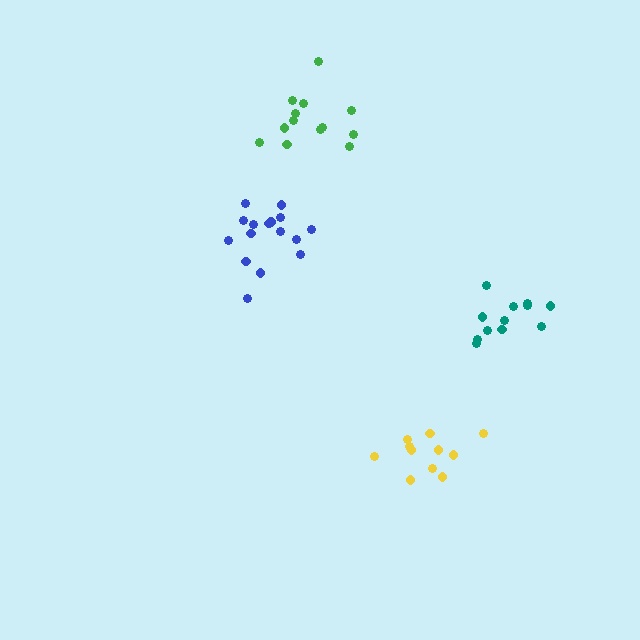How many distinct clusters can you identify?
There are 4 distinct clusters.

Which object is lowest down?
The yellow cluster is bottommost.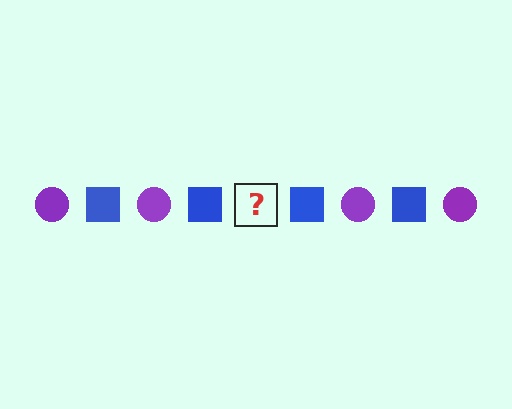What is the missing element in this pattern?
The missing element is a purple circle.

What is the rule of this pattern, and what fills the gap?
The rule is that the pattern alternates between purple circle and blue square. The gap should be filled with a purple circle.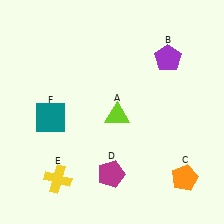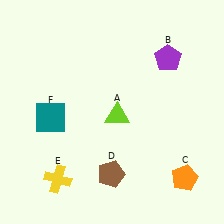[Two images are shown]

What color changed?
The pentagon (D) changed from magenta in Image 1 to brown in Image 2.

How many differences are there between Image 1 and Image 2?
There is 1 difference between the two images.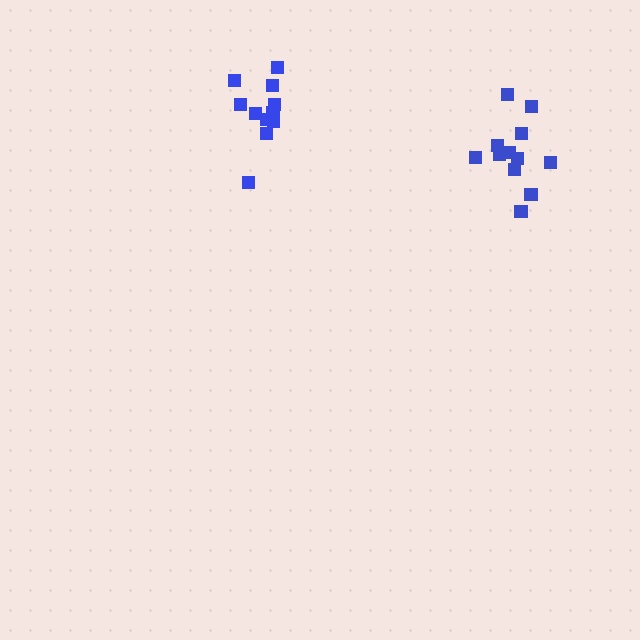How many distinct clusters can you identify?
There are 2 distinct clusters.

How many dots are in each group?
Group 1: 11 dots, Group 2: 13 dots (24 total).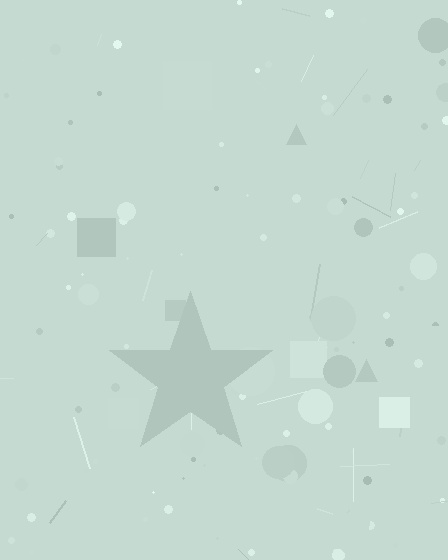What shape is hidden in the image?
A star is hidden in the image.